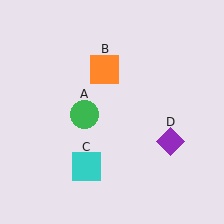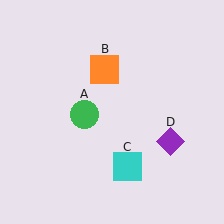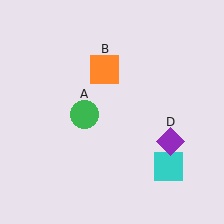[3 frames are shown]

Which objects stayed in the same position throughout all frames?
Green circle (object A) and orange square (object B) and purple diamond (object D) remained stationary.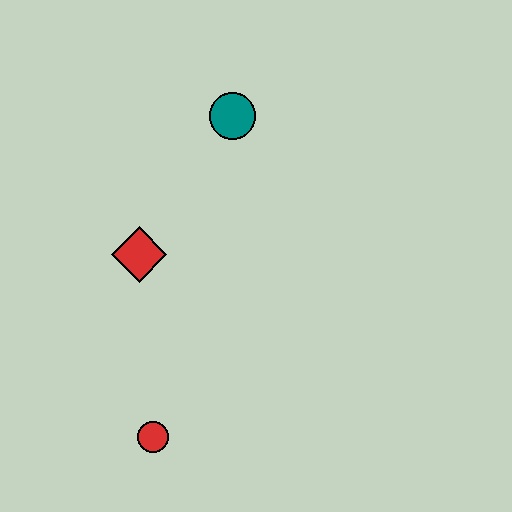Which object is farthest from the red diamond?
The red circle is farthest from the red diamond.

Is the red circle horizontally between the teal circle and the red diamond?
Yes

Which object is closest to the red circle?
The red diamond is closest to the red circle.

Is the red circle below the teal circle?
Yes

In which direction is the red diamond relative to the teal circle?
The red diamond is below the teal circle.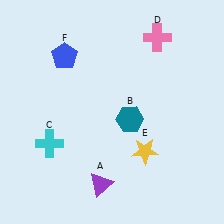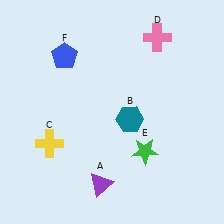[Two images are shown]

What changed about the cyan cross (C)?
In Image 1, C is cyan. In Image 2, it changed to yellow.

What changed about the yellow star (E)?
In Image 1, E is yellow. In Image 2, it changed to green.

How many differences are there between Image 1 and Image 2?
There are 2 differences between the two images.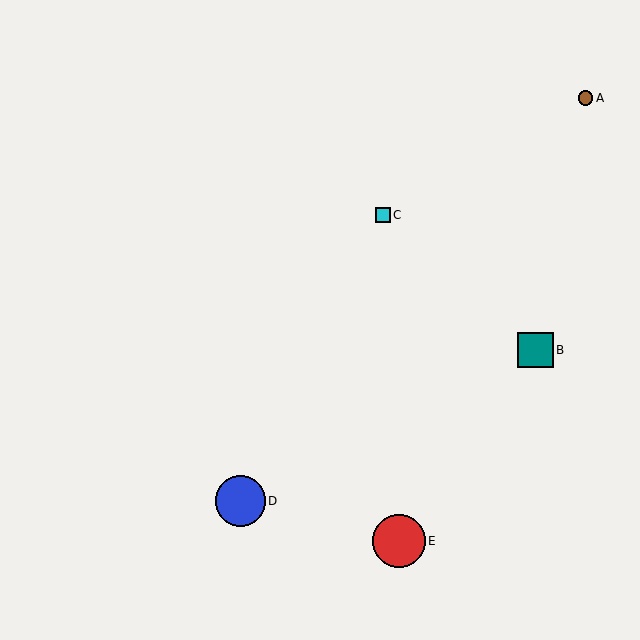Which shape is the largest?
The red circle (labeled E) is the largest.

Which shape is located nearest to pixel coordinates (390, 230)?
The cyan square (labeled C) at (383, 215) is nearest to that location.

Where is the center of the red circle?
The center of the red circle is at (399, 541).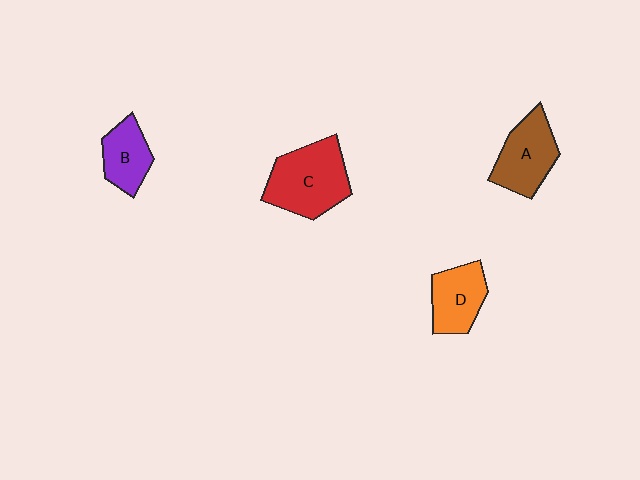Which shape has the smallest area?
Shape B (purple).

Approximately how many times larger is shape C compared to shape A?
Approximately 1.3 times.